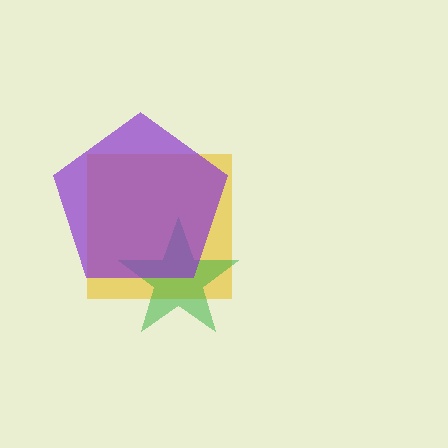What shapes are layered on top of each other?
The layered shapes are: a yellow square, a green star, a purple pentagon.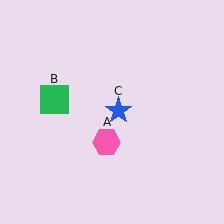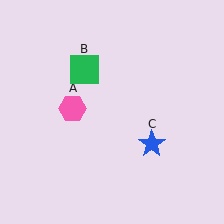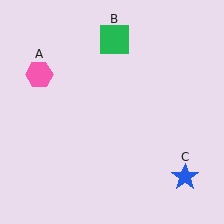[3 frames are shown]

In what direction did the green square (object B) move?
The green square (object B) moved up and to the right.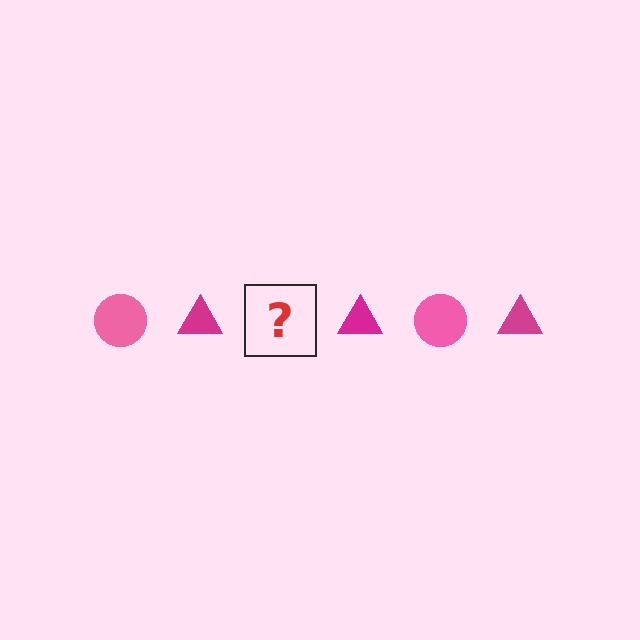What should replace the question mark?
The question mark should be replaced with a pink circle.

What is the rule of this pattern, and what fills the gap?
The rule is that the pattern alternates between pink circle and magenta triangle. The gap should be filled with a pink circle.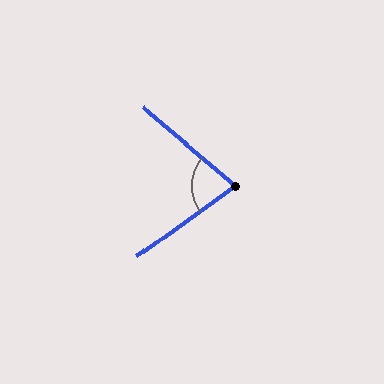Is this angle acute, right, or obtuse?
It is acute.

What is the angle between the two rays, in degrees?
Approximately 76 degrees.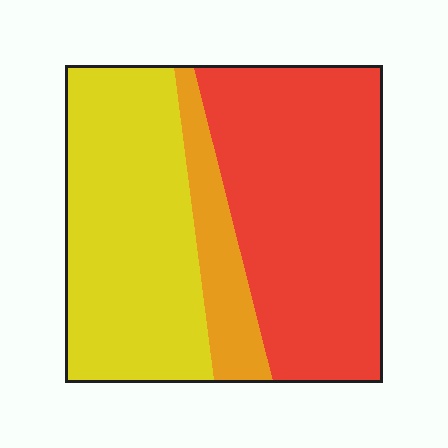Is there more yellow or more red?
Red.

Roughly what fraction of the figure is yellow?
Yellow covers roughly 40% of the figure.